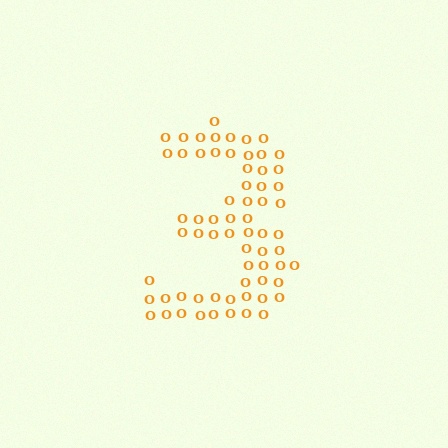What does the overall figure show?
The overall figure shows the digit 3.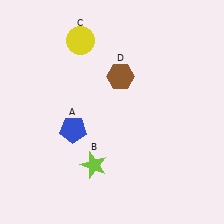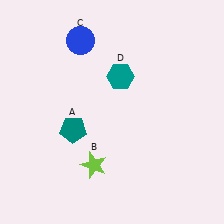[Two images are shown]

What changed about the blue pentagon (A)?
In Image 1, A is blue. In Image 2, it changed to teal.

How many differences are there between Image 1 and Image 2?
There are 3 differences between the two images.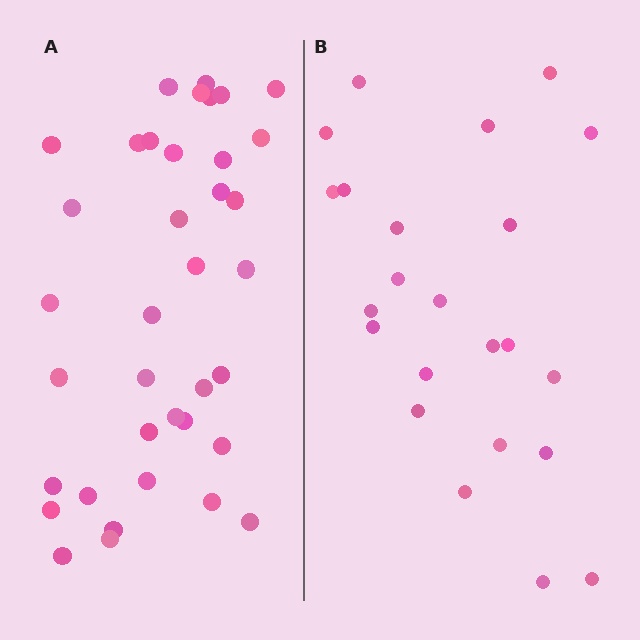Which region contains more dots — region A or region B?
Region A (the left region) has more dots.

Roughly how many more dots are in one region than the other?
Region A has approximately 15 more dots than region B.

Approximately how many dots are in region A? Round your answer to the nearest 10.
About 40 dots. (The exact count is 37, which rounds to 40.)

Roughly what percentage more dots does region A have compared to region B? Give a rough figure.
About 60% more.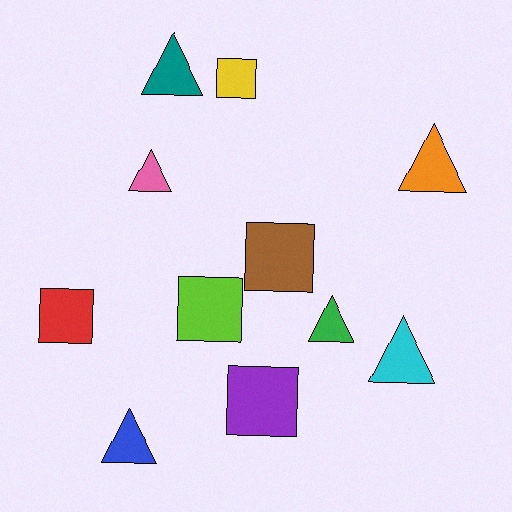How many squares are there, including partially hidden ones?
There are 5 squares.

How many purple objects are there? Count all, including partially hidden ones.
There is 1 purple object.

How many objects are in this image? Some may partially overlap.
There are 11 objects.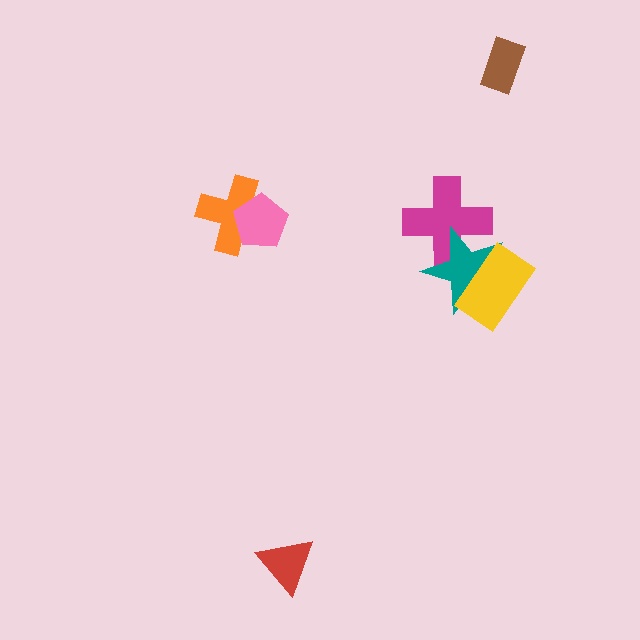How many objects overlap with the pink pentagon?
1 object overlaps with the pink pentagon.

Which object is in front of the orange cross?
The pink pentagon is in front of the orange cross.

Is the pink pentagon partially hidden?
No, no other shape covers it.